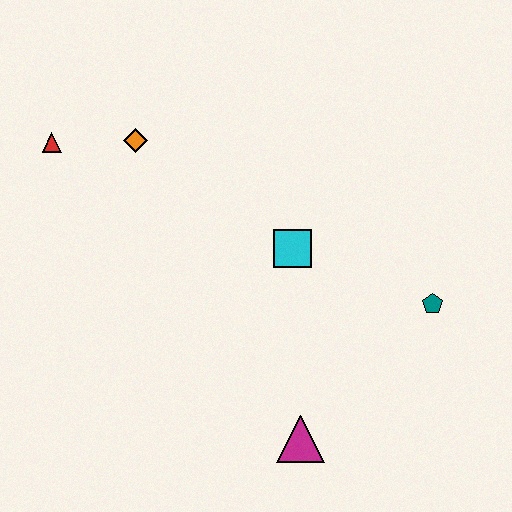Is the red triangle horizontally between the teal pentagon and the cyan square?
No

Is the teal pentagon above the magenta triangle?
Yes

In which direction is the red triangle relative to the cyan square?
The red triangle is to the left of the cyan square.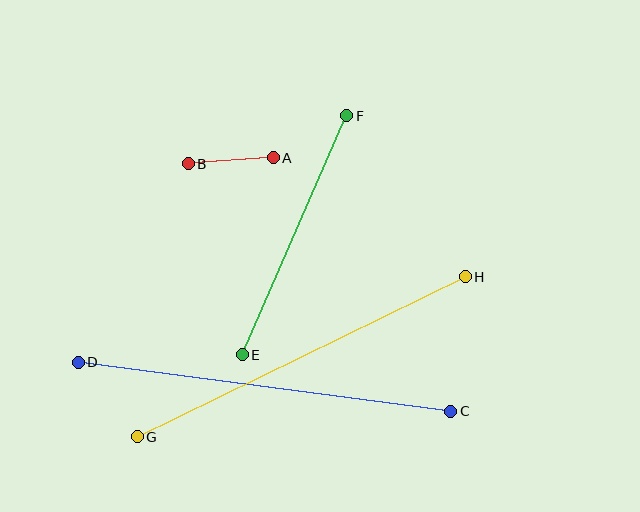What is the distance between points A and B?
The distance is approximately 85 pixels.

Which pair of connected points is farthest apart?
Points C and D are farthest apart.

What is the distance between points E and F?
The distance is approximately 261 pixels.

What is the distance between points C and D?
The distance is approximately 376 pixels.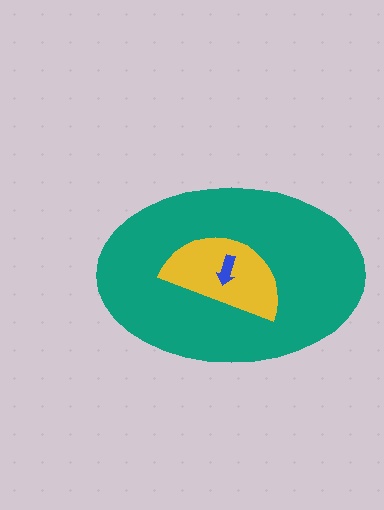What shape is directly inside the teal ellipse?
The yellow semicircle.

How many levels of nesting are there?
3.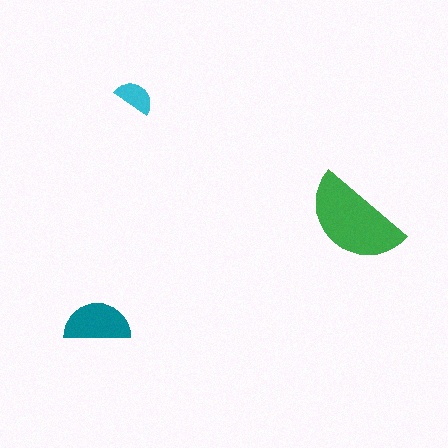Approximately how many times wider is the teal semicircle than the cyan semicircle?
About 1.5 times wider.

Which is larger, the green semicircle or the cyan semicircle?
The green one.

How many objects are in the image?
There are 3 objects in the image.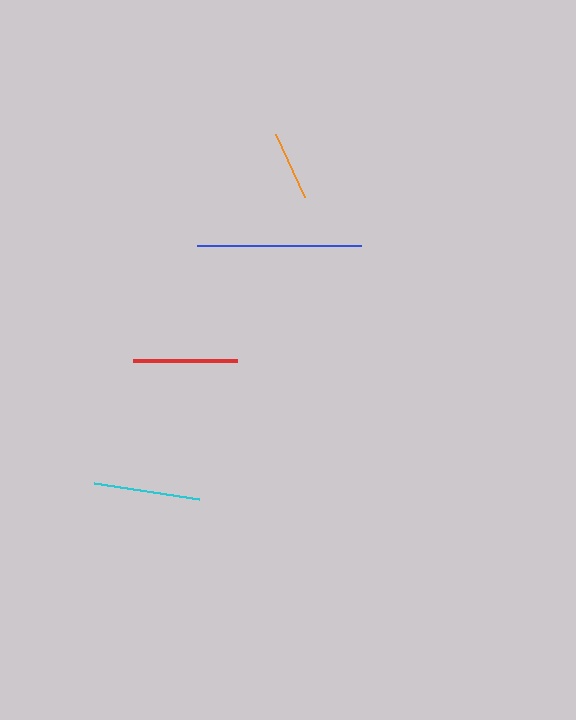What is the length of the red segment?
The red segment is approximately 104 pixels long.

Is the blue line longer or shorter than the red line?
The blue line is longer than the red line.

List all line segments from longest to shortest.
From longest to shortest: blue, cyan, red, orange.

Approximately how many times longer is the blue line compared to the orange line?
The blue line is approximately 2.4 times the length of the orange line.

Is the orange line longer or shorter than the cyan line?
The cyan line is longer than the orange line.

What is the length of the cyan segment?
The cyan segment is approximately 106 pixels long.